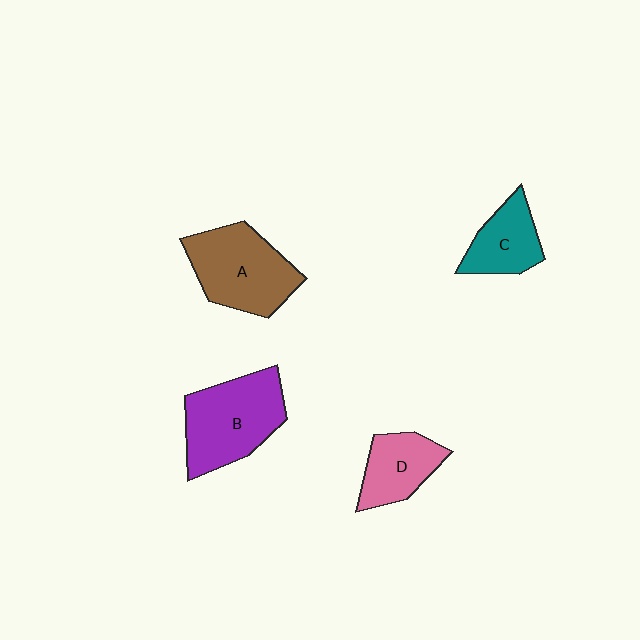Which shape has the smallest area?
Shape C (teal).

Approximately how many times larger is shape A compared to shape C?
Approximately 1.7 times.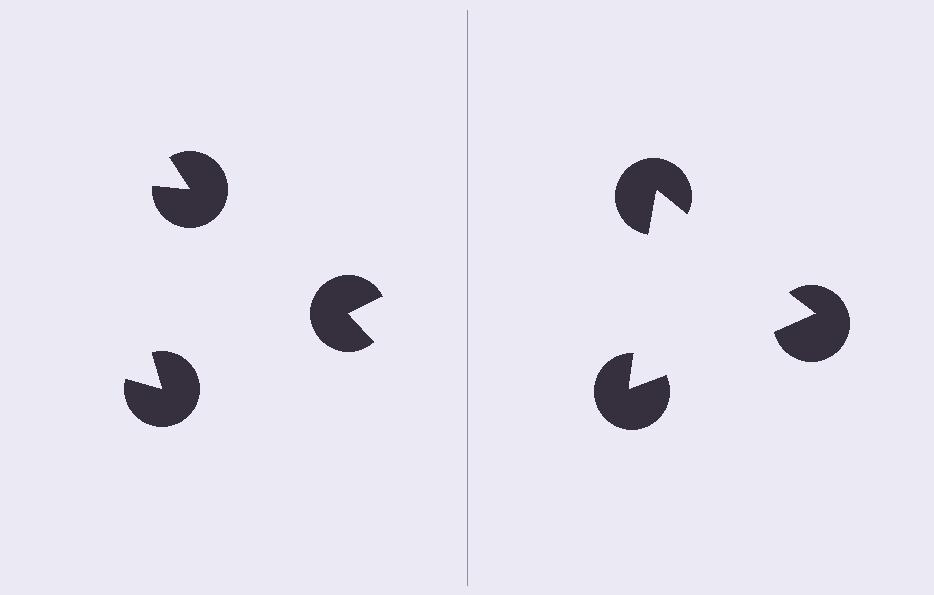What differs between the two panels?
The pac-man discs are positioned identically on both sides; only the wedge orientations differ. On the right they align to a triangle; on the left they are misaligned.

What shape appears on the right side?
An illusory triangle.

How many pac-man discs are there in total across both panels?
6 — 3 on each side.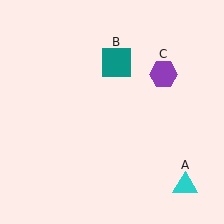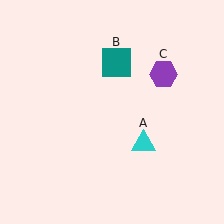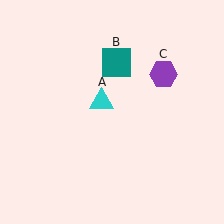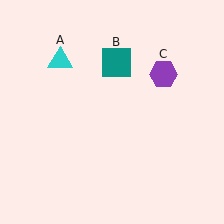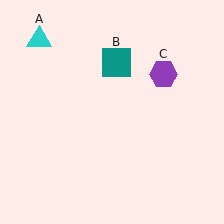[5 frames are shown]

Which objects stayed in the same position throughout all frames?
Teal square (object B) and purple hexagon (object C) remained stationary.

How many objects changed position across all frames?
1 object changed position: cyan triangle (object A).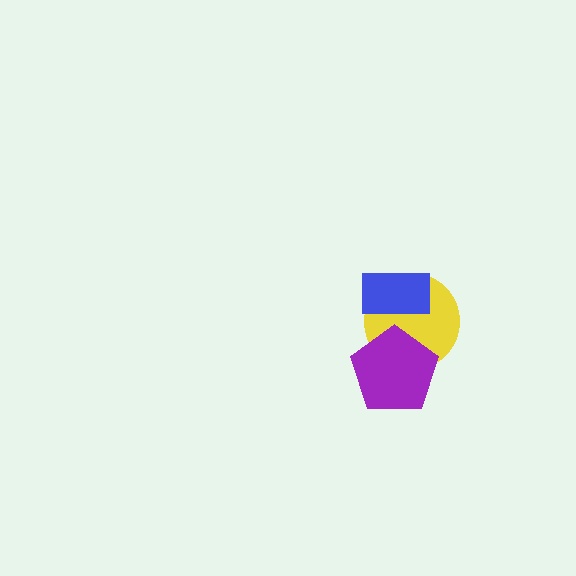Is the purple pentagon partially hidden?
No, no other shape covers it.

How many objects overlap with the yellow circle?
2 objects overlap with the yellow circle.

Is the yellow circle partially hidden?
Yes, it is partially covered by another shape.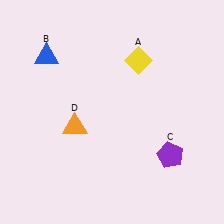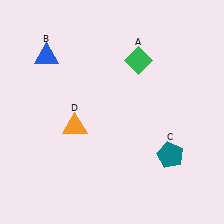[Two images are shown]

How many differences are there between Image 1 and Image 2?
There are 2 differences between the two images.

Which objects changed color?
A changed from yellow to green. C changed from purple to teal.